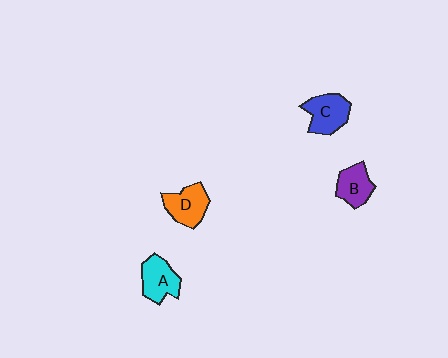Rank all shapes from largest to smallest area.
From largest to smallest: C (blue), D (orange), A (cyan), B (purple).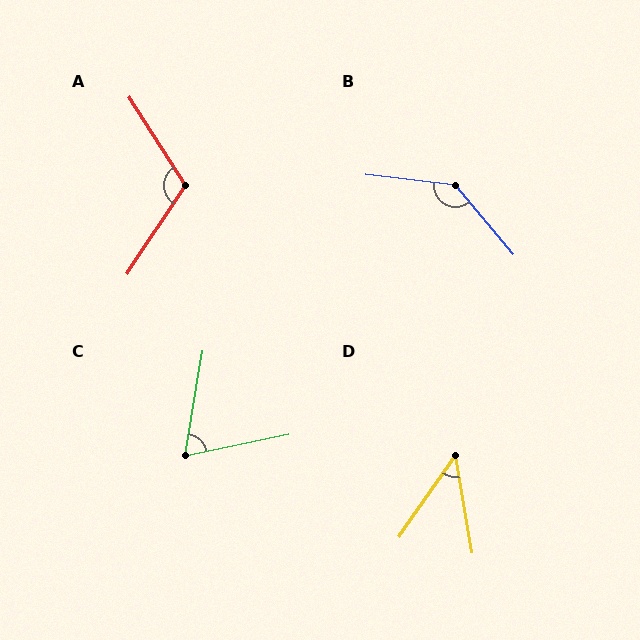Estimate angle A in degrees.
Approximately 114 degrees.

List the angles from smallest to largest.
D (44°), C (69°), A (114°), B (137°).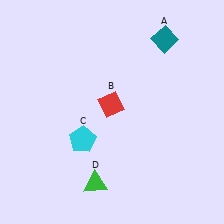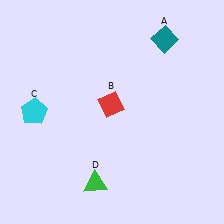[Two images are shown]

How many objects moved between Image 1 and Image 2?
1 object moved between the two images.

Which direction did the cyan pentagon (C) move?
The cyan pentagon (C) moved left.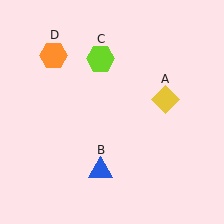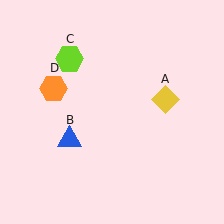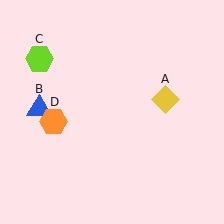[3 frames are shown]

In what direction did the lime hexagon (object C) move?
The lime hexagon (object C) moved left.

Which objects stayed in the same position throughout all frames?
Yellow diamond (object A) remained stationary.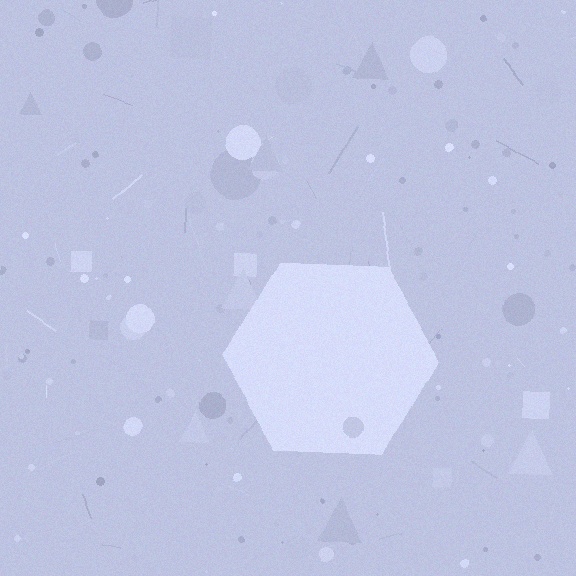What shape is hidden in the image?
A hexagon is hidden in the image.